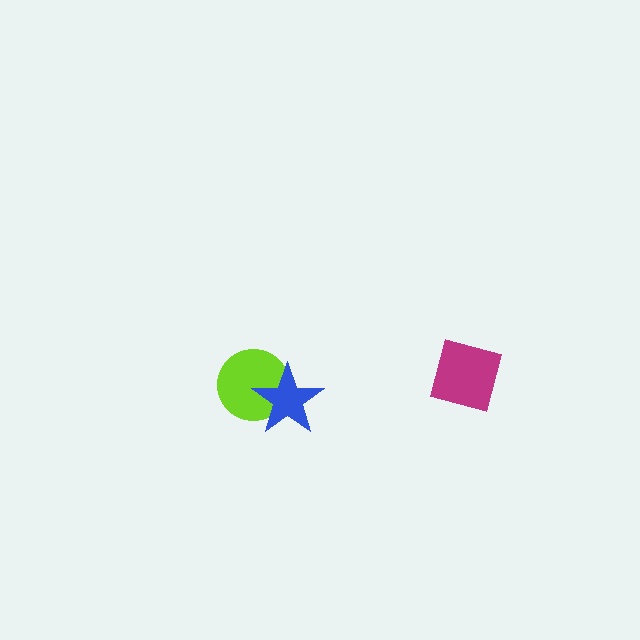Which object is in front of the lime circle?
The blue star is in front of the lime circle.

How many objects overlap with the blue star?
1 object overlaps with the blue star.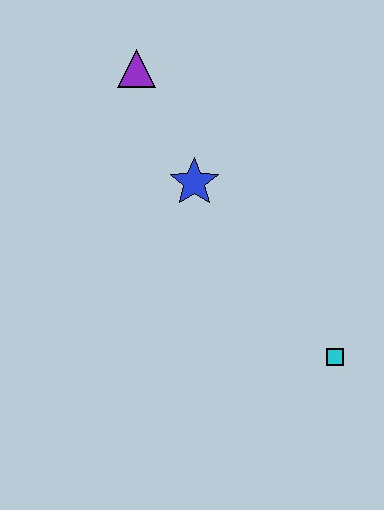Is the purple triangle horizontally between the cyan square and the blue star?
No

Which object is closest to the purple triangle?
The blue star is closest to the purple triangle.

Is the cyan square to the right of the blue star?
Yes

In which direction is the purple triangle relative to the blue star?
The purple triangle is above the blue star.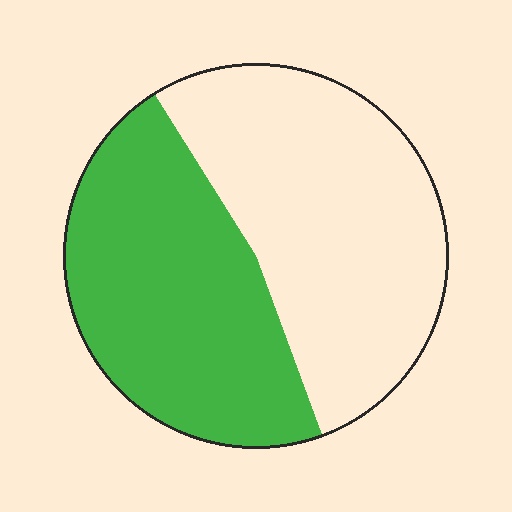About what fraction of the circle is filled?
About one half (1/2).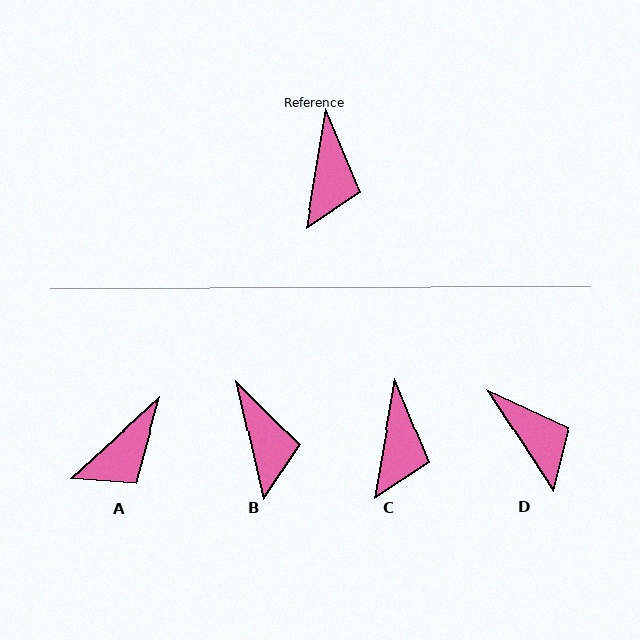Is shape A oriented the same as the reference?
No, it is off by about 38 degrees.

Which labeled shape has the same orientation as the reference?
C.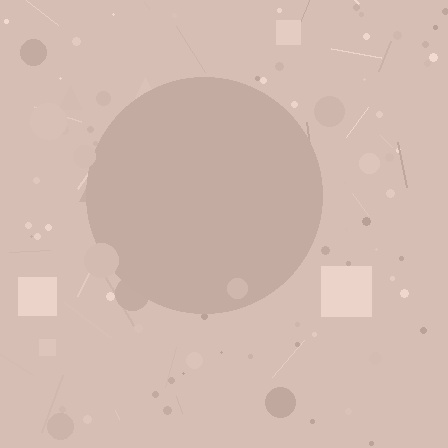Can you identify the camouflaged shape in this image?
The camouflaged shape is a circle.